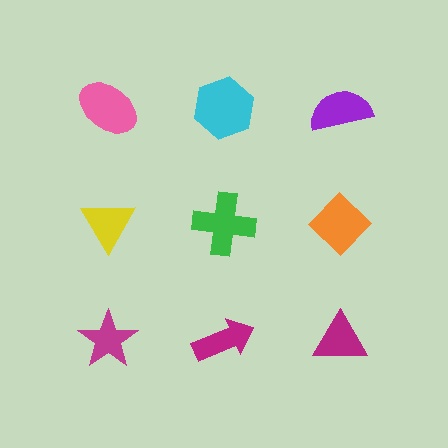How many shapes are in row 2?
3 shapes.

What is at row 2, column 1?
A yellow triangle.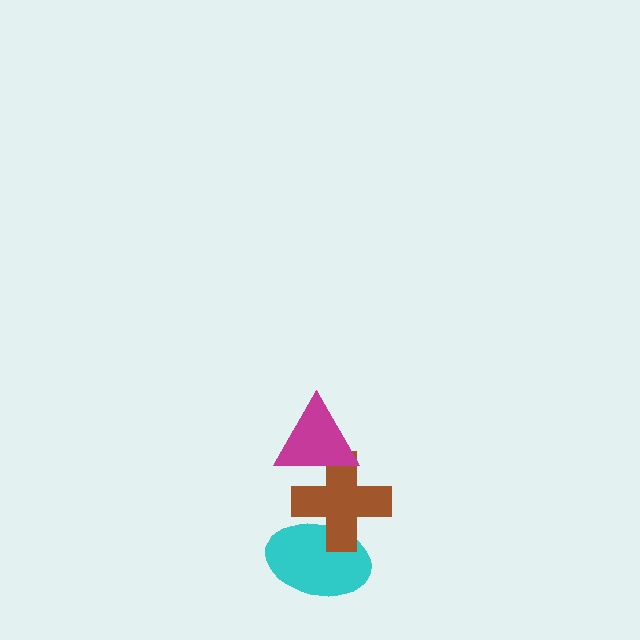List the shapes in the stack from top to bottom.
From top to bottom: the magenta triangle, the brown cross, the cyan ellipse.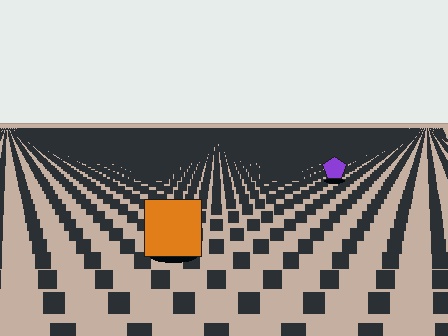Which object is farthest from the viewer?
The purple pentagon is farthest from the viewer. It appears smaller and the ground texture around it is denser.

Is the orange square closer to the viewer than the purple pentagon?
Yes. The orange square is closer — you can tell from the texture gradient: the ground texture is coarser near it.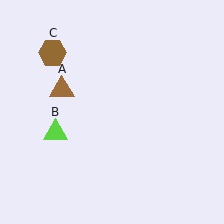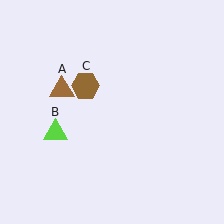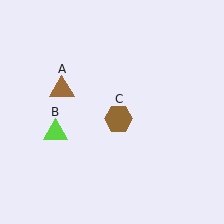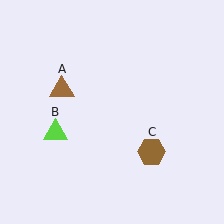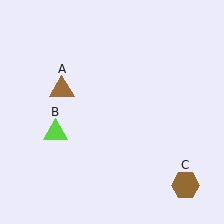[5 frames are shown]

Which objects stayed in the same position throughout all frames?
Brown triangle (object A) and lime triangle (object B) remained stationary.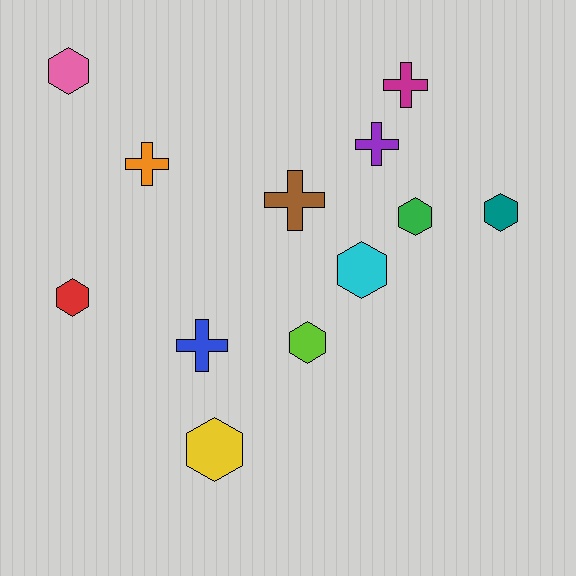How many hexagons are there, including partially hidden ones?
There are 7 hexagons.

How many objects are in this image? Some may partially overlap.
There are 12 objects.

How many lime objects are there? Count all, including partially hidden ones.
There is 1 lime object.